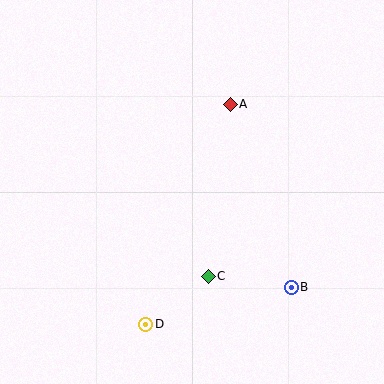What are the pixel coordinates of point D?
Point D is at (146, 324).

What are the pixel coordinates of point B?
Point B is at (291, 287).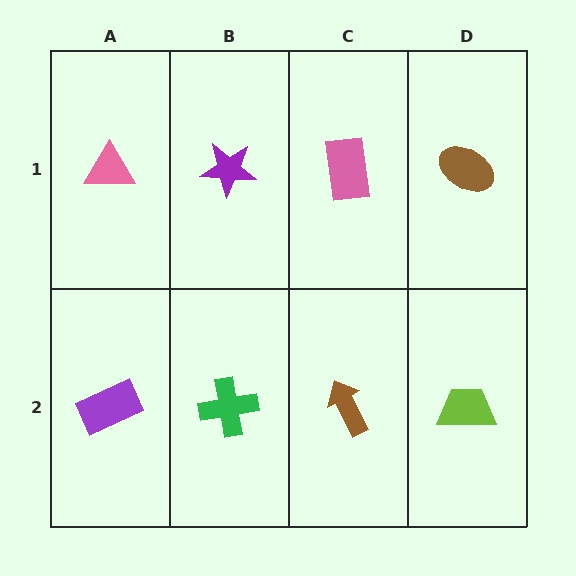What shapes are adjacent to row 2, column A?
A pink triangle (row 1, column A), a green cross (row 2, column B).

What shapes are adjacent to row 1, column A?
A purple rectangle (row 2, column A), a purple star (row 1, column B).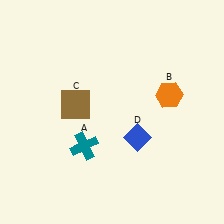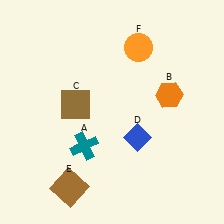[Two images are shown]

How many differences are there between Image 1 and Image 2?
There are 2 differences between the two images.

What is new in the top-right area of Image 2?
An orange circle (F) was added in the top-right area of Image 2.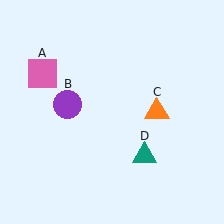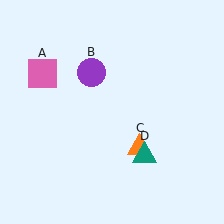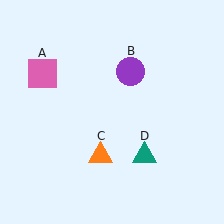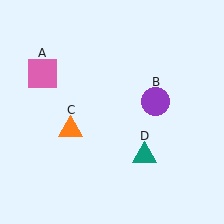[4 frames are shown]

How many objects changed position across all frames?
2 objects changed position: purple circle (object B), orange triangle (object C).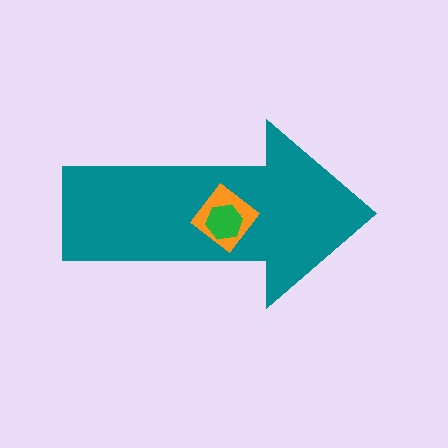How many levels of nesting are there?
3.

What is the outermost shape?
The teal arrow.